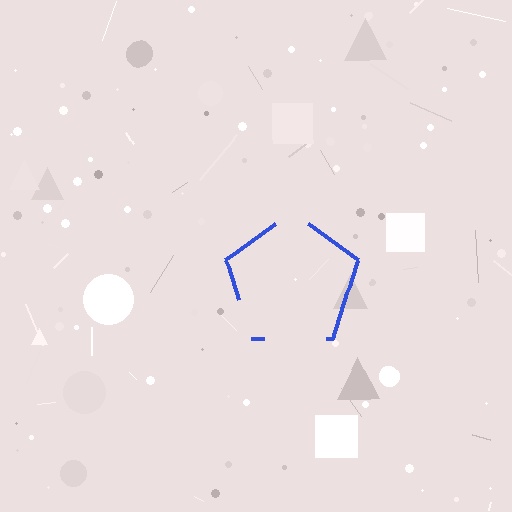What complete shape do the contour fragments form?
The contour fragments form a pentagon.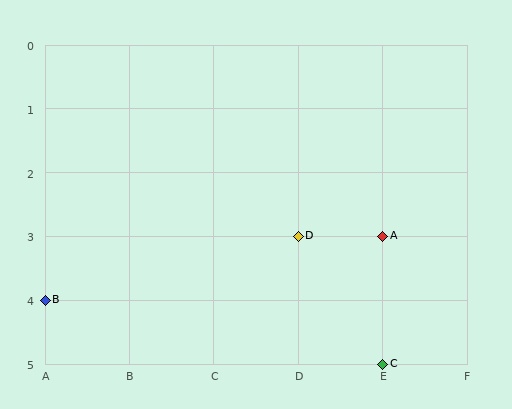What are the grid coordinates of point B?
Point B is at grid coordinates (A, 4).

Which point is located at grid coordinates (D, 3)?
Point D is at (D, 3).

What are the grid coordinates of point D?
Point D is at grid coordinates (D, 3).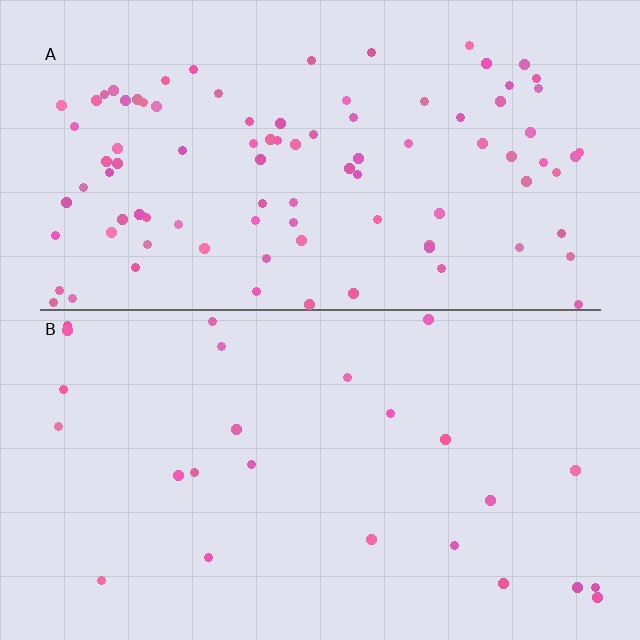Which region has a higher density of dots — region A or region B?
A (the top).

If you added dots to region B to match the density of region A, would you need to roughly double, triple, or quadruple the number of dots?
Approximately quadruple.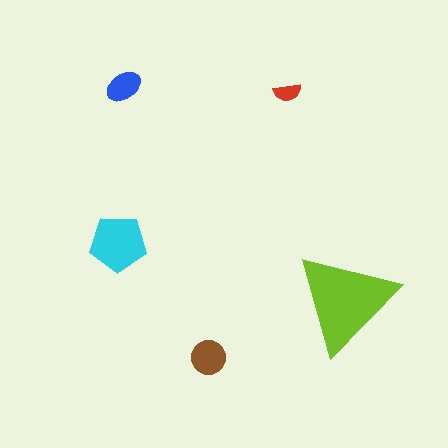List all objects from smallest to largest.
The red semicircle, the blue ellipse, the brown circle, the cyan pentagon, the lime triangle.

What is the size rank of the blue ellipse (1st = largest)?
4th.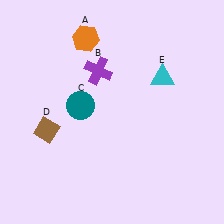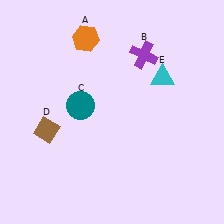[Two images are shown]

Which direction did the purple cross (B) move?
The purple cross (B) moved right.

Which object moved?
The purple cross (B) moved right.